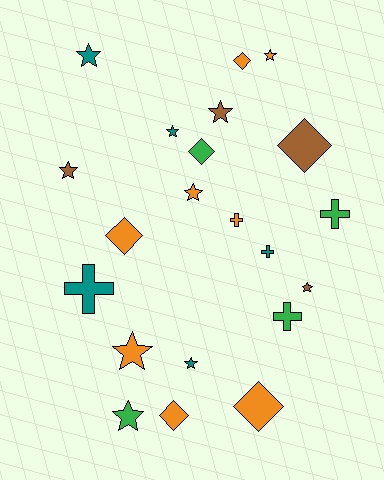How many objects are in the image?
There are 21 objects.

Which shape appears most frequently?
Star, with 10 objects.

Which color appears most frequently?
Orange, with 8 objects.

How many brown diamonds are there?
There is 1 brown diamond.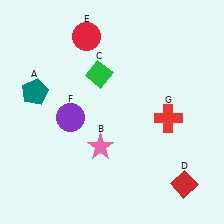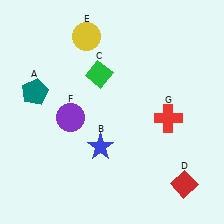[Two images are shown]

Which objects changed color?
B changed from pink to blue. E changed from red to yellow.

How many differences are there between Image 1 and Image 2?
There are 2 differences between the two images.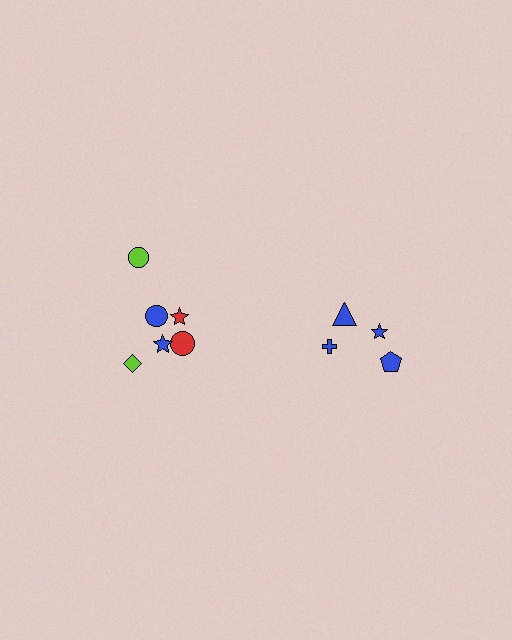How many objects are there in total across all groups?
There are 10 objects.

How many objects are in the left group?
There are 6 objects.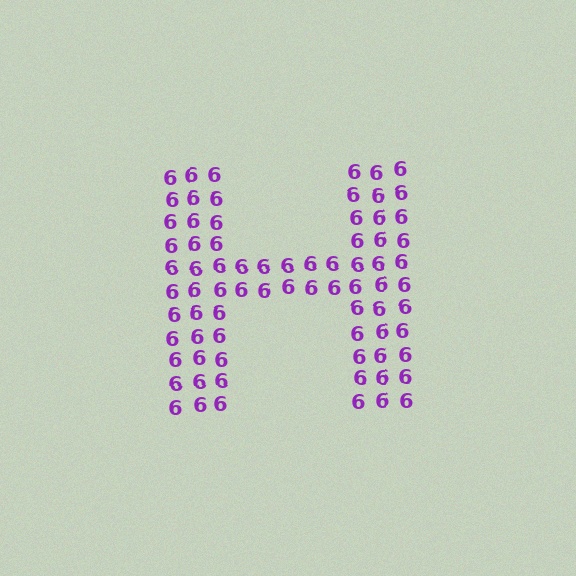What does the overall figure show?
The overall figure shows the letter H.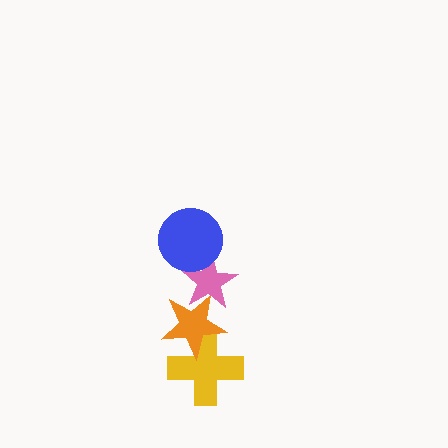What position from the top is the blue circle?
The blue circle is 1st from the top.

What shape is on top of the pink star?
The blue circle is on top of the pink star.